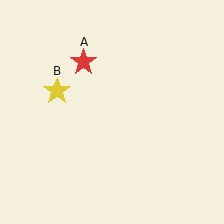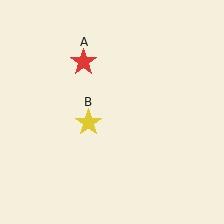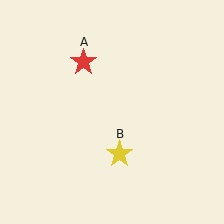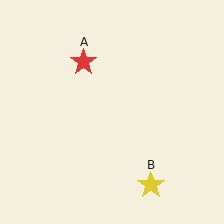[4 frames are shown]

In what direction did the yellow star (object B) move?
The yellow star (object B) moved down and to the right.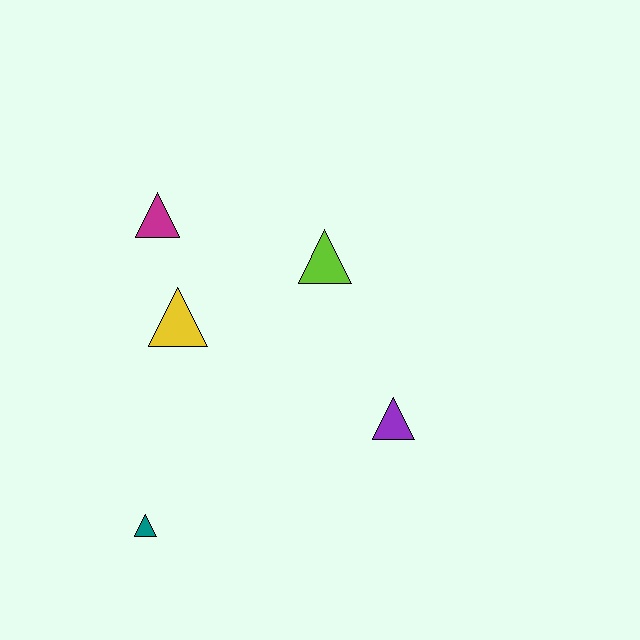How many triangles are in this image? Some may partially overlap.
There are 5 triangles.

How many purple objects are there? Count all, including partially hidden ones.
There is 1 purple object.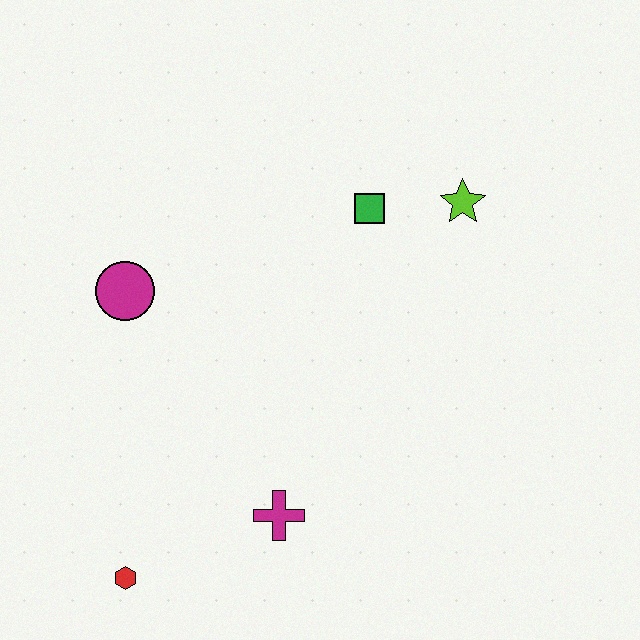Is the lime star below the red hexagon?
No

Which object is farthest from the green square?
The red hexagon is farthest from the green square.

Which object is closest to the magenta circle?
The green square is closest to the magenta circle.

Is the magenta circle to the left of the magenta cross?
Yes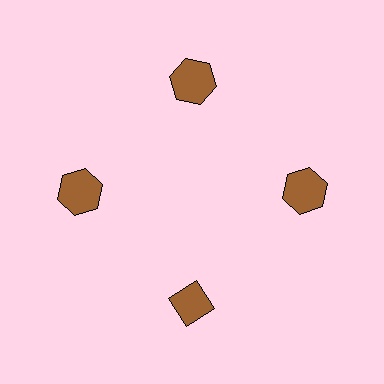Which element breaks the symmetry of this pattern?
The brown diamond at roughly the 6 o'clock position breaks the symmetry. All other shapes are brown hexagons.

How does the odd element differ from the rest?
It has a different shape: diamond instead of hexagon.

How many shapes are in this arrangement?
There are 4 shapes arranged in a ring pattern.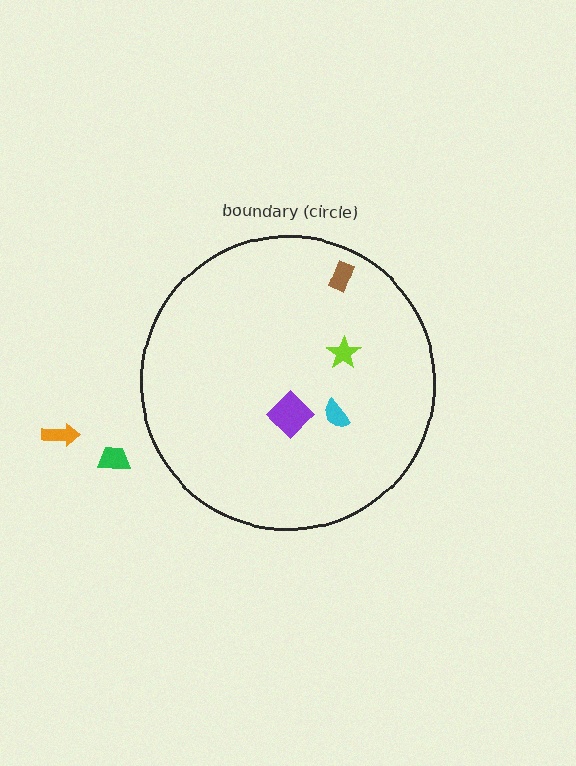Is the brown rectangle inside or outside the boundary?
Inside.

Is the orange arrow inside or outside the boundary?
Outside.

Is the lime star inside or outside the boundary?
Inside.